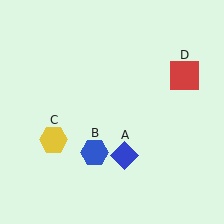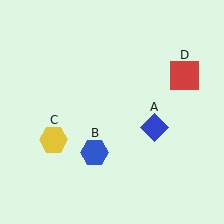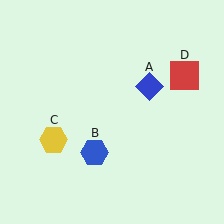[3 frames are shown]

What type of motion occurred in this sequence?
The blue diamond (object A) rotated counterclockwise around the center of the scene.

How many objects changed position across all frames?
1 object changed position: blue diamond (object A).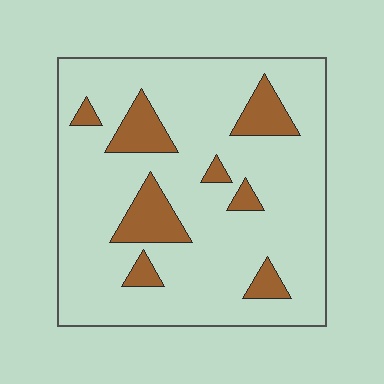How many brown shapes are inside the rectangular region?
8.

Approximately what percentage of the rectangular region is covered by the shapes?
Approximately 15%.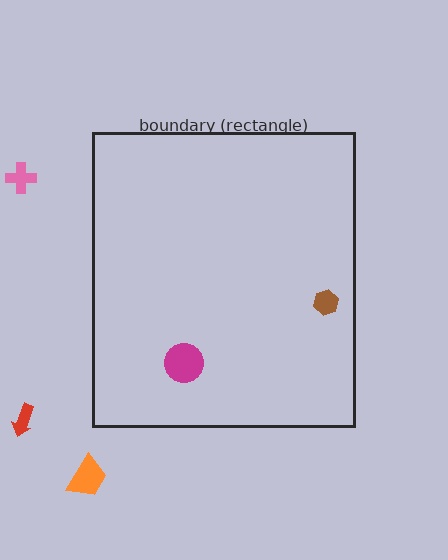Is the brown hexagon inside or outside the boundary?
Inside.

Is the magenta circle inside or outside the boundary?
Inside.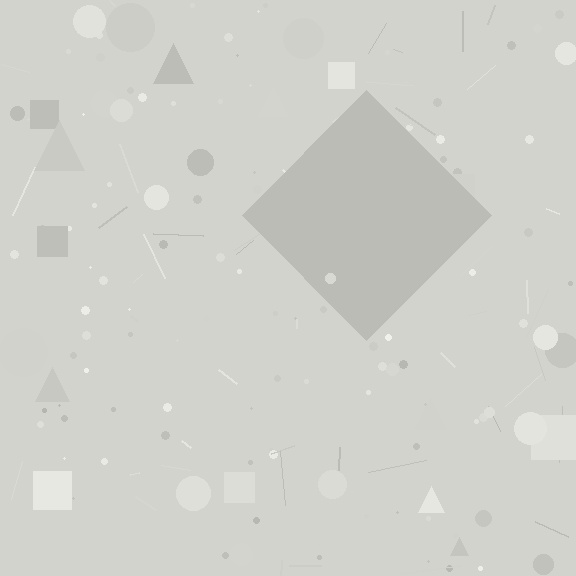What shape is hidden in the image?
A diamond is hidden in the image.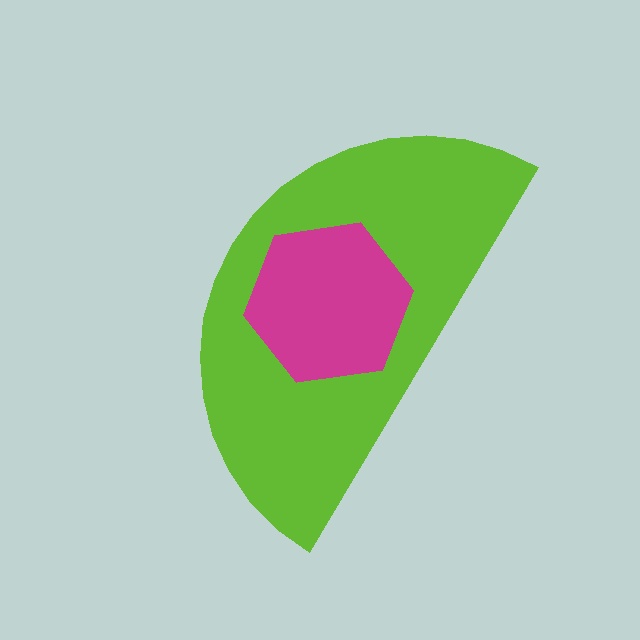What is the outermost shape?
The lime semicircle.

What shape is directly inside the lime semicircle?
The magenta hexagon.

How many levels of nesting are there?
2.